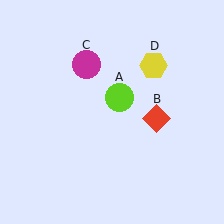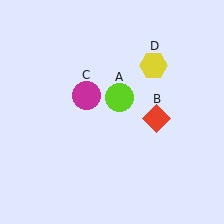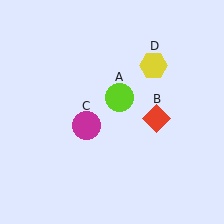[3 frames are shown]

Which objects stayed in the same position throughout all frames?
Lime circle (object A) and red diamond (object B) and yellow hexagon (object D) remained stationary.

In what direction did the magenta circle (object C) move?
The magenta circle (object C) moved down.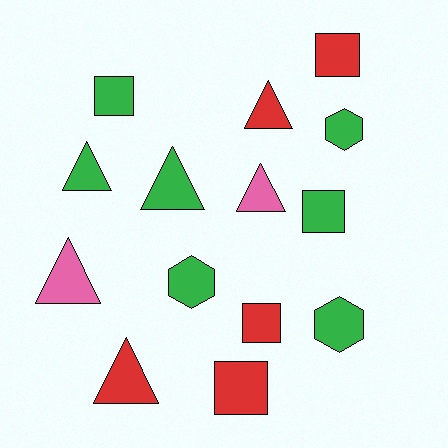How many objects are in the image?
There are 14 objects.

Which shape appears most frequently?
Triangle, with 6 objects.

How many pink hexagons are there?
There are no pink hexagons.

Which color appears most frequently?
Green, with 7 objects.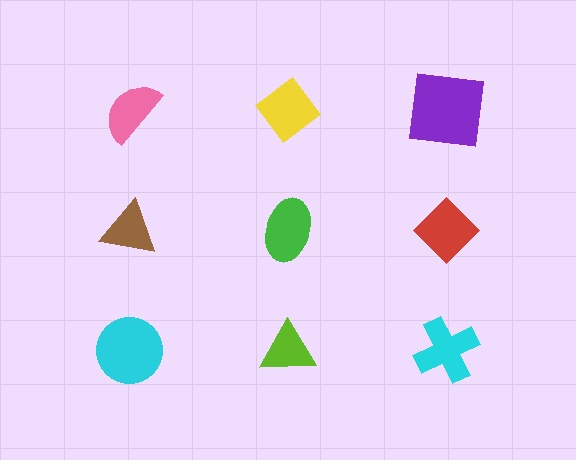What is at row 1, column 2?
A yellow diamond.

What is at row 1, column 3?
A purple square.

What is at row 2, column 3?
A red diamond.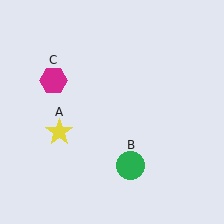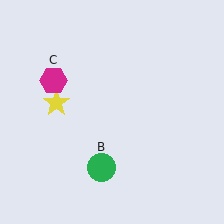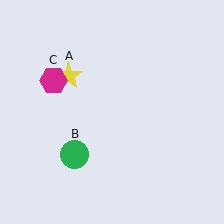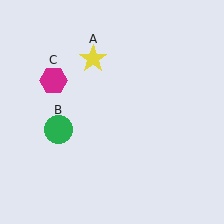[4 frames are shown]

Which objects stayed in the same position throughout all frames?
Magenta hexagon (object C) remained stationary.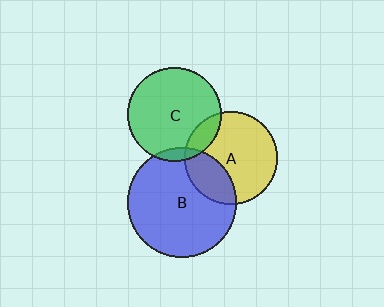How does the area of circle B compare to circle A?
Approximately 1.4 times.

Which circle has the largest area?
Circle B (blue).